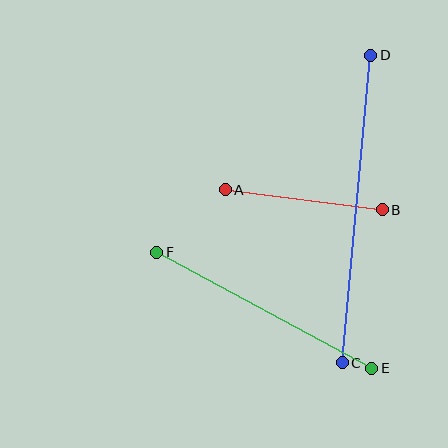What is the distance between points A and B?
The distance is approximately 158 pixels.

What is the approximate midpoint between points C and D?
The midpoint is at approximately (357, 209) pixels.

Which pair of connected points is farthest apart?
Points C and D are farthest apart.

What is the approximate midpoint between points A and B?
The midpoint is at approximately (304, 200) pixels.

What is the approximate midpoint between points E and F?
The midpoint is at approximately (264, 310) pixels.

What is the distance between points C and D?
The distance is approximately 309 pixels.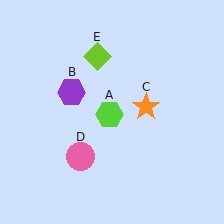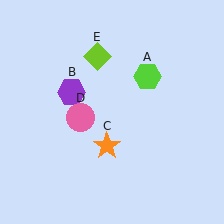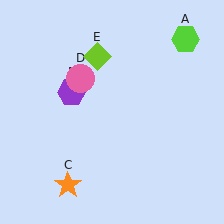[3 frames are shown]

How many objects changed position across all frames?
3 objects changed position: lime hexagon (object A), orange star (object C), pink circle (object D).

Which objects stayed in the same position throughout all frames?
Purple hexagon (object B) and lime diamond (object E) remained stationary.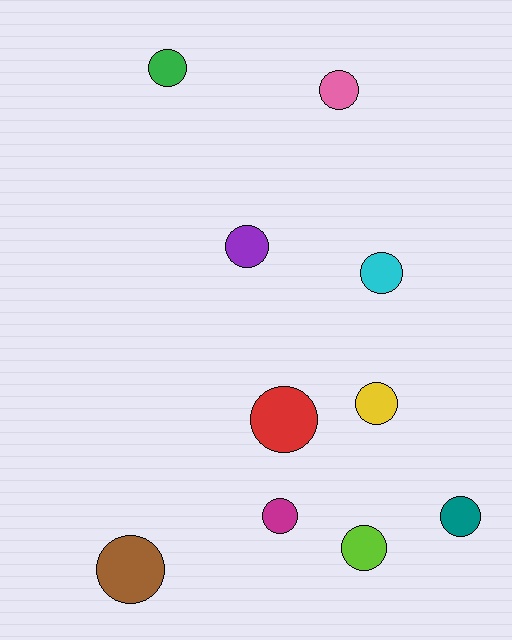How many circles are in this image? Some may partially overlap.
There are 10 circles.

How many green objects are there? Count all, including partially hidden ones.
There is 1 green object.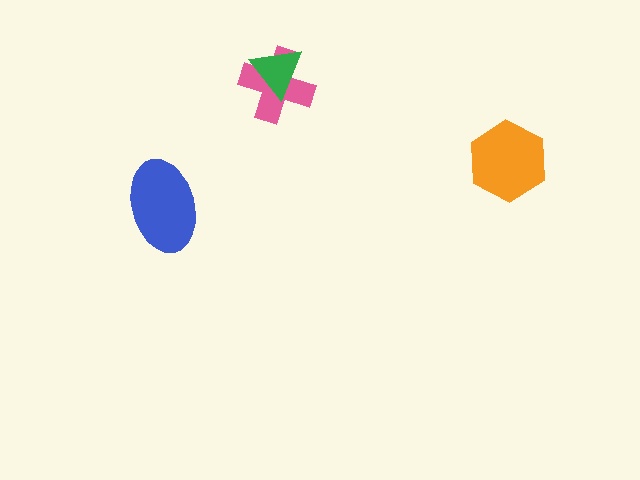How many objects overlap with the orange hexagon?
0 objects overlap with the orange hexagon.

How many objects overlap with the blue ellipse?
0 objects overlap with the blue ellipse.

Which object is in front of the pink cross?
The green triangle is in front of the pink cross.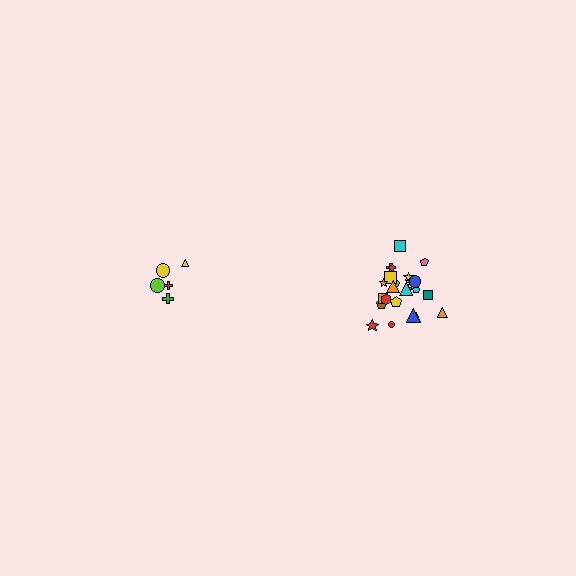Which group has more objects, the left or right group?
The right group.